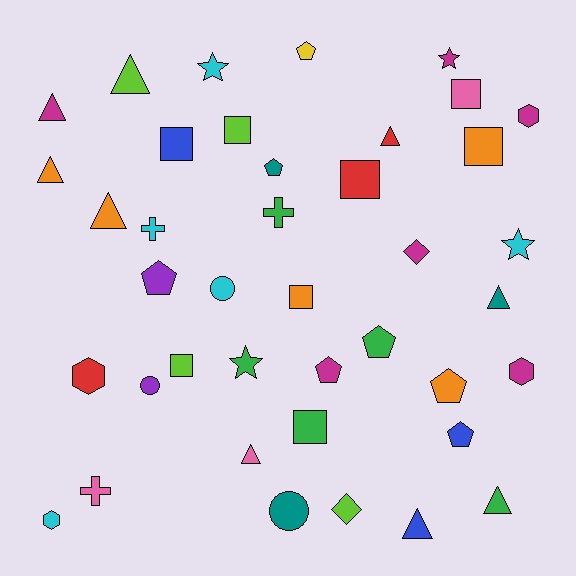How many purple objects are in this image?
There are 2 purple objects.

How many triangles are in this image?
There are 9 triangles.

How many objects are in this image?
There are 40 objects.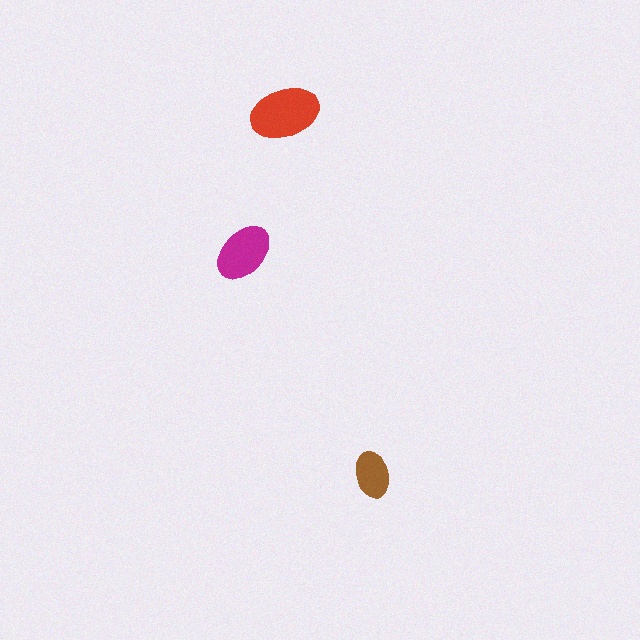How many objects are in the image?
There are 3 objects in the image.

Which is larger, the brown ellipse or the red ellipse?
The red one.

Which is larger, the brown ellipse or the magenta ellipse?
The magenta one.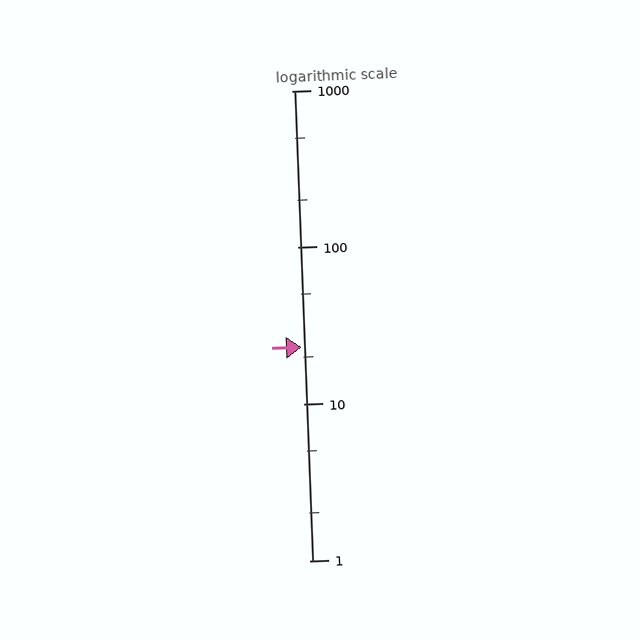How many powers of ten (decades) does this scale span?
The scale spans 3 decades, from 1 to 1000.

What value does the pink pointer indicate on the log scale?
The pointer indicates approximately 23.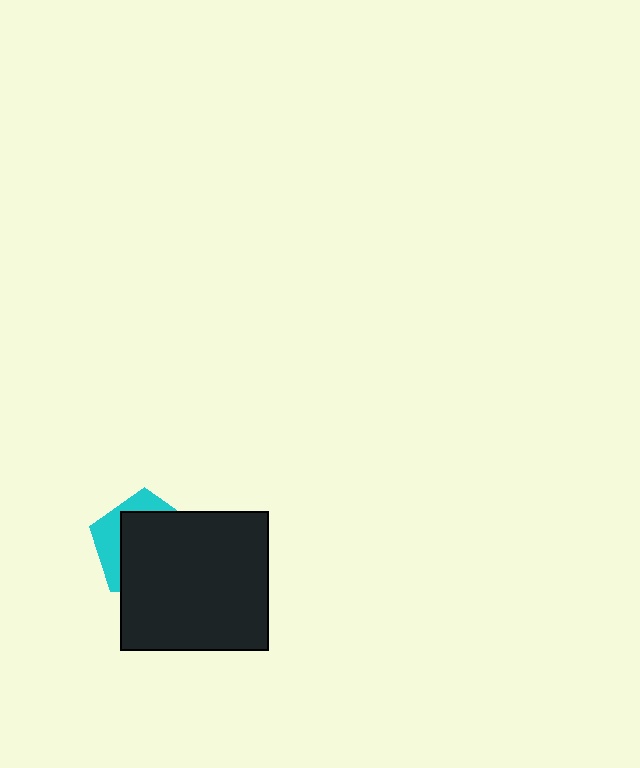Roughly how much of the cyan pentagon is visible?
A small part of it is visible (roughly 30%).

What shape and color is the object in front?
The object in front is a black rectangle.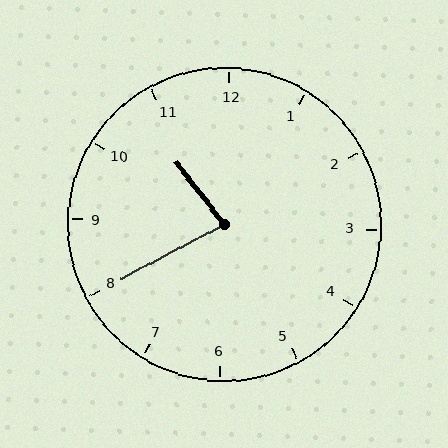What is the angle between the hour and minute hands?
Approximately 80 degrees.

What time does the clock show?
10:40.